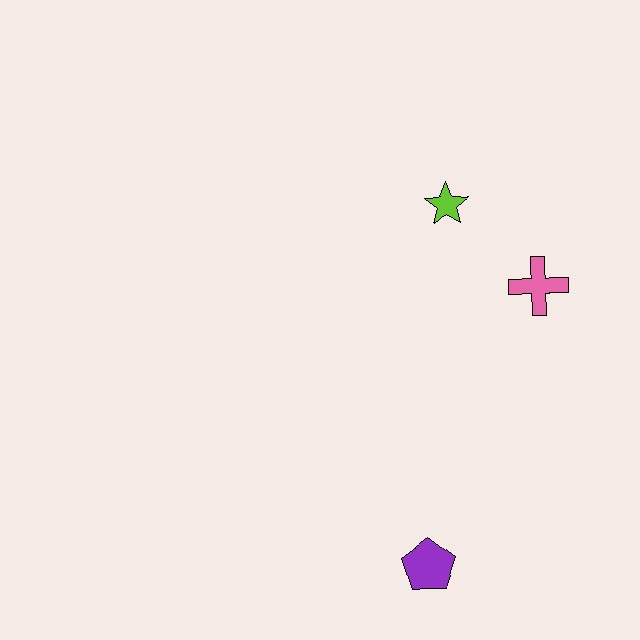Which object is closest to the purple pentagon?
The pink cross is closest to the purple pentagon.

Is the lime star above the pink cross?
Yes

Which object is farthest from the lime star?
The purple pentagon is farthest from the lime star.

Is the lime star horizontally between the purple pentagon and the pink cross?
Yes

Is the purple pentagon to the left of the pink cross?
Yes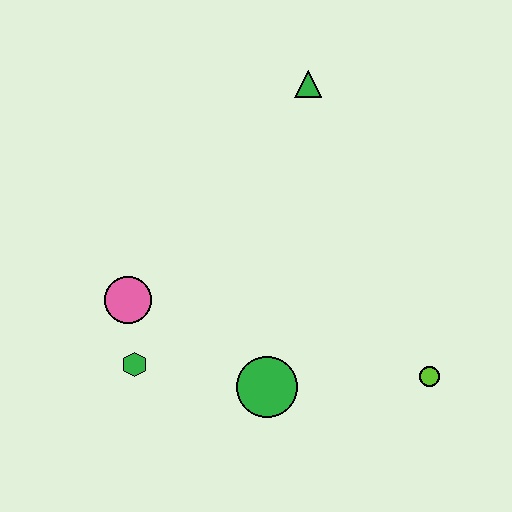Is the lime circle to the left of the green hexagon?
No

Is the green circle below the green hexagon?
Yes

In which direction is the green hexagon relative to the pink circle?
The green hexagon is below the pink circle.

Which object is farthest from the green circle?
The green triangle is farthest from the green circle.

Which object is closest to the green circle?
The green hexagon is closest to the green circle.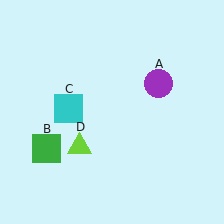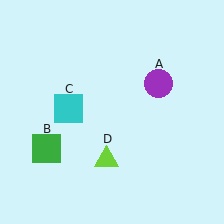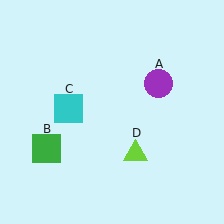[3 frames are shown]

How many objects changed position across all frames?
1 object changed position: lime triangle (object D).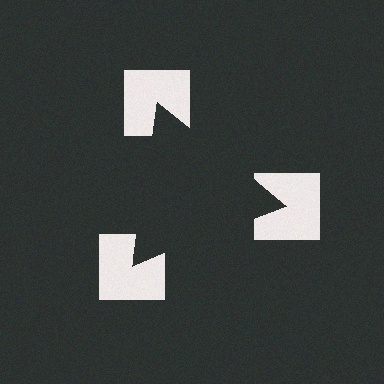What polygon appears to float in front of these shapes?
An illusory triangle — its edges are inferred from the aligned wedge cuts in the notched squares, not physically drawn.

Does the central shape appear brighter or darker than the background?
It typically appears slightly darker than the background, even though no actual brightness change is drawn.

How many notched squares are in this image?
There are 3 — one at each vertex of the illusory triangle.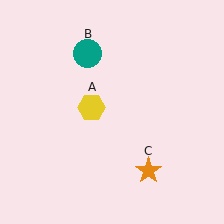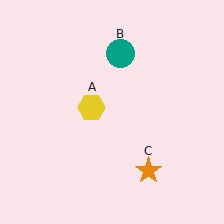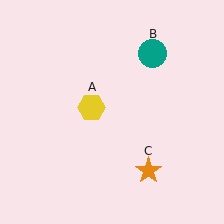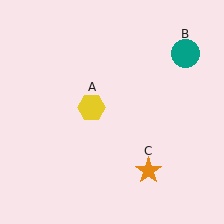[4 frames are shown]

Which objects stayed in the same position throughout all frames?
Yellow hexagon (object A) and orange star (object C) remained stationary.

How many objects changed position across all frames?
1 object changed position: teal circle (object B).